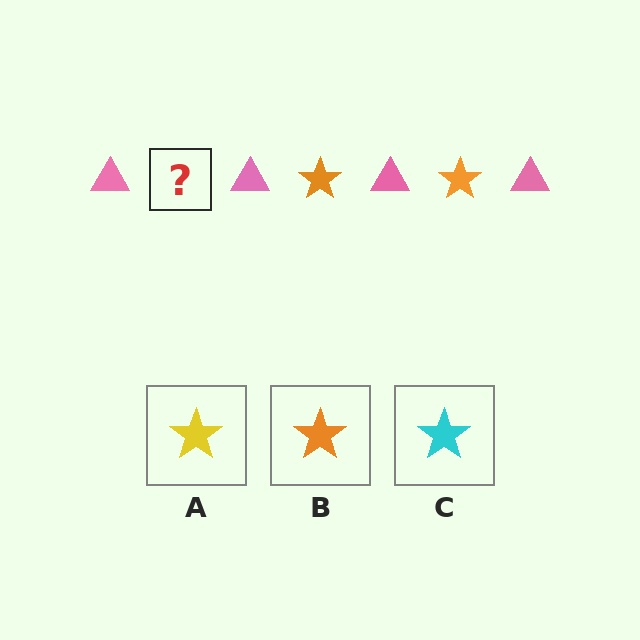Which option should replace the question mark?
Option B.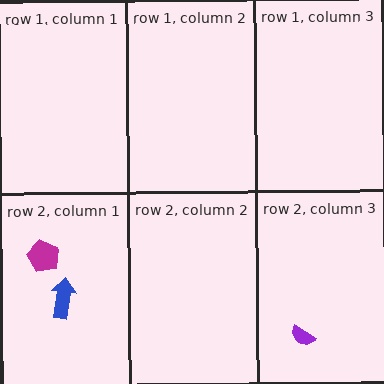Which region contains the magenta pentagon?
The row 2, column 1 region.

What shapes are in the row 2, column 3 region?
The purple semicircle.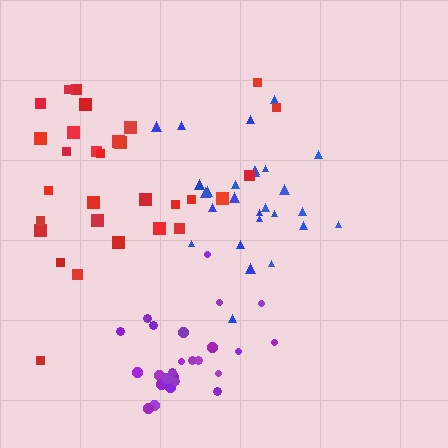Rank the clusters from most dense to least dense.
purple, blue, red.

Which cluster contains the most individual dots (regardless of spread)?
Red (30).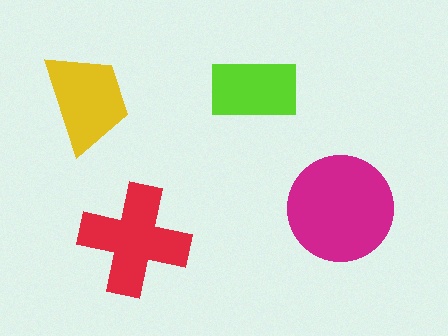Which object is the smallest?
The lime rectangle.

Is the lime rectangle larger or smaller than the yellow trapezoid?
Smaller.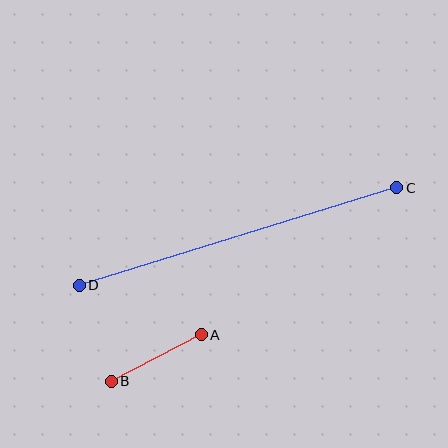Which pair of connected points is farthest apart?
Points C and D are farthest apart.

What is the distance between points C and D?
The distance is approximately 332 pixels.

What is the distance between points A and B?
The distance is approximately 102 pixels.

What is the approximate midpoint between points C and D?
The midpoint is at approximately (238, 237) pixels.